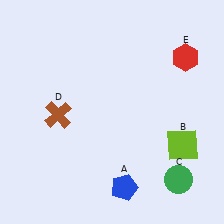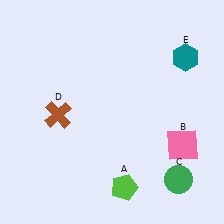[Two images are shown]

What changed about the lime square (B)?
In Image 1, B is lime. In Image 2, it changed to pink.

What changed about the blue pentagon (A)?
In Image 1, A is blue. In Image 2, it changed to lime.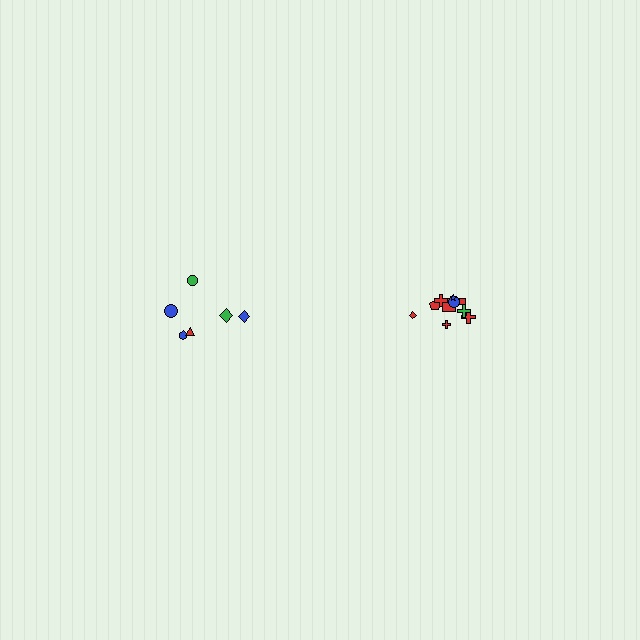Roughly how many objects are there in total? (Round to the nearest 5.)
Roughly 15 objects in total.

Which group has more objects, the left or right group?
The right group.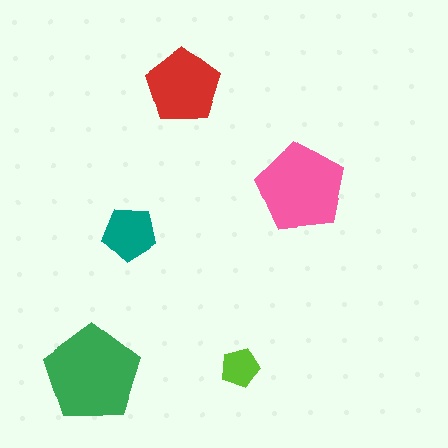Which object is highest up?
The red pentagon is topmost.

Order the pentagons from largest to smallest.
the green one, the pink one, the red one, the teal one, the lime one.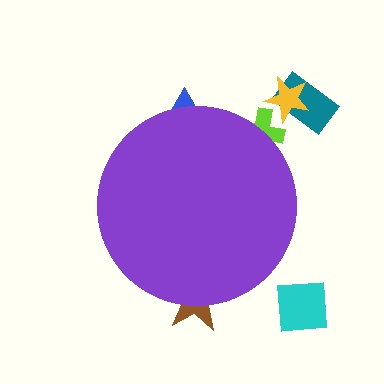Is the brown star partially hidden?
Yes, the brown star is partially hidden behind the purple circle.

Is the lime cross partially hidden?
Yes, the lime cross is partially hidden behind the purple circle.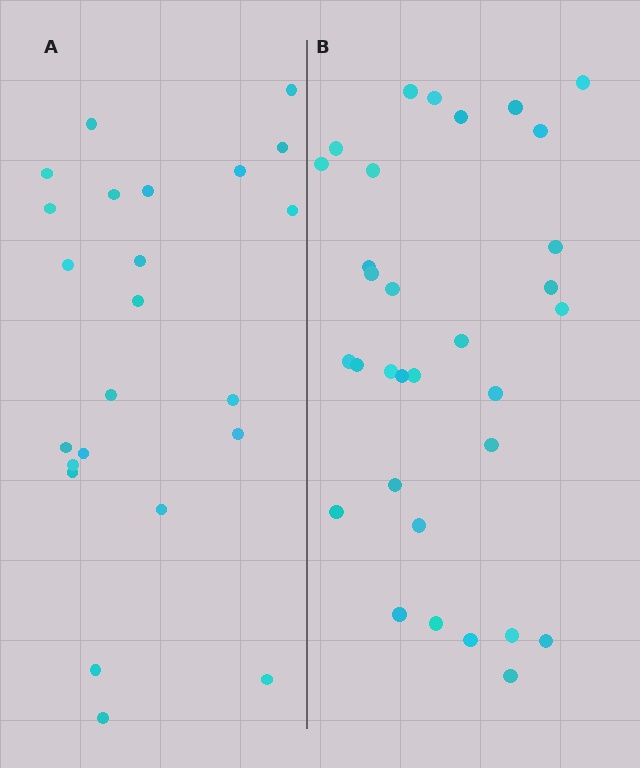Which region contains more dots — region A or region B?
Region B (the right region) has more dots.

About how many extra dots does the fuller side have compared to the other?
Region B has roughly 8 or so more dots than region A.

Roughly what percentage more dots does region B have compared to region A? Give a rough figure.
About 40% more.